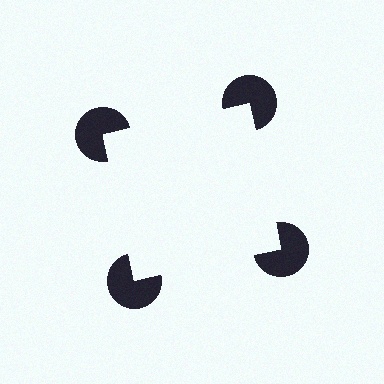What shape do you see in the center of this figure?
An illusory square — its edges are inferred from the aligned wedge cuts in the pac-man discs, not physically drawn.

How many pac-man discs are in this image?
There are 4 — one at each vertex of the illusory square.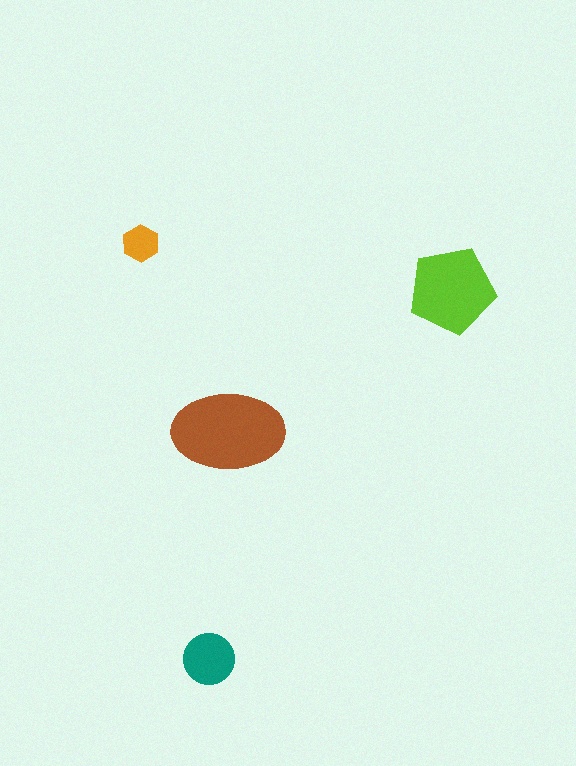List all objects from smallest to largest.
The orange hexagon, the teal circle, the lime pentagon, the brown ellipse.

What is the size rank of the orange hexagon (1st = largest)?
4th.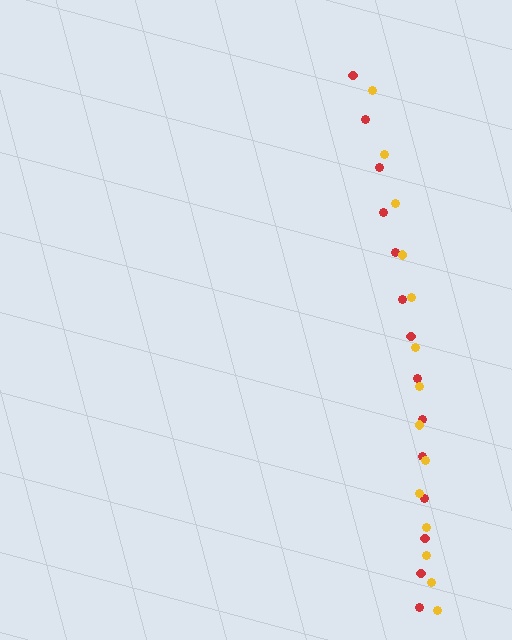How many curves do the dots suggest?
There are 2 distinct paths.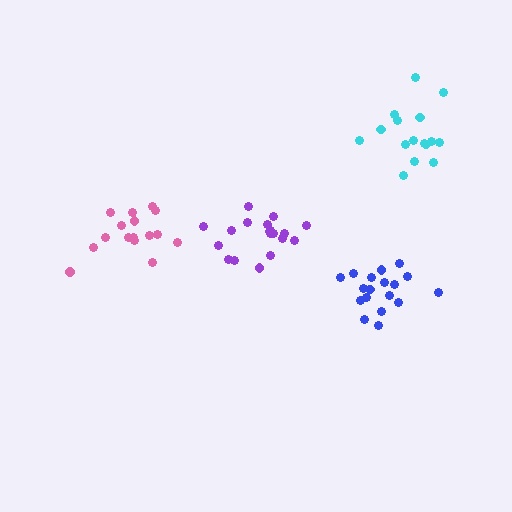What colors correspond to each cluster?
The clusters are colored: purple, cyan, blue, pink.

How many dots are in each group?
Group 1: 19 dots, Group 2: 16 dots, Group 3: 18 dots, Group 4: 17 dots (70 total).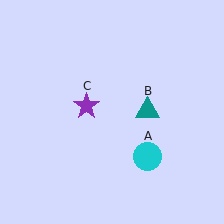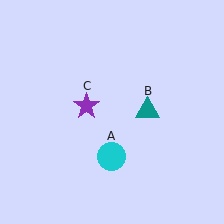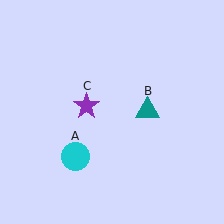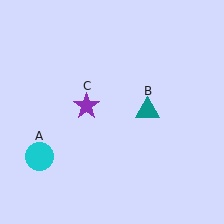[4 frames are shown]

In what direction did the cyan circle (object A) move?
The cyan circle (object A) moved left.